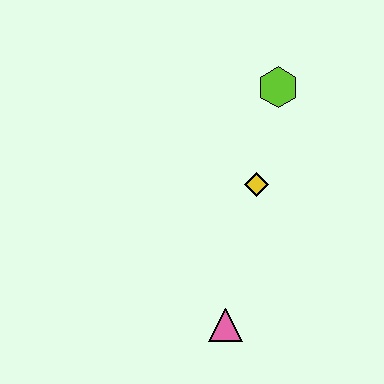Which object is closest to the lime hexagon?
The yellow diamond is closest to the lime hexagon.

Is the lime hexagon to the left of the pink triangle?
No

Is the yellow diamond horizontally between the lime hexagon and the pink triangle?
Yes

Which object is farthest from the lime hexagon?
The pink triangle is farthest from the lime hexagon.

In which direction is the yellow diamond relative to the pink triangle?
The yellow diamond is above the pink triangle.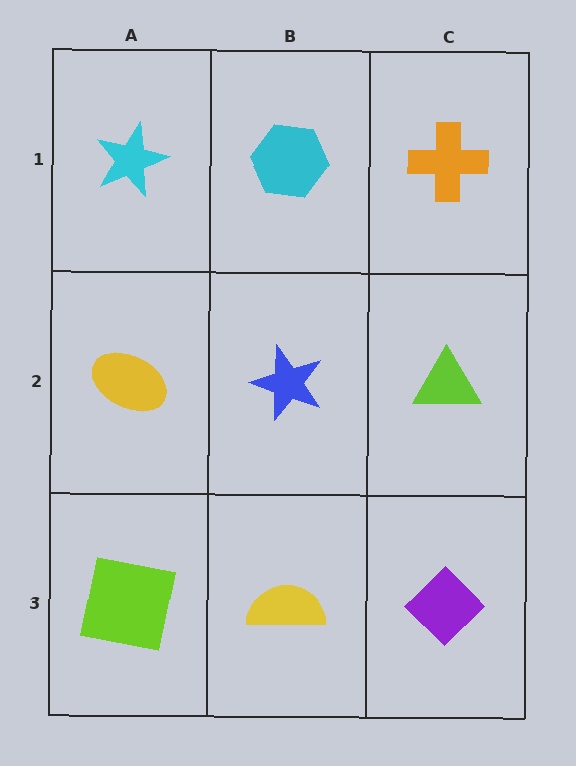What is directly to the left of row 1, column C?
A cyan hexagon.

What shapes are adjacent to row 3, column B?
A blue star (row 2, column B), a lime square (row 3, column A), a purple diamond (row 3, column C).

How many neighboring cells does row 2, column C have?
3.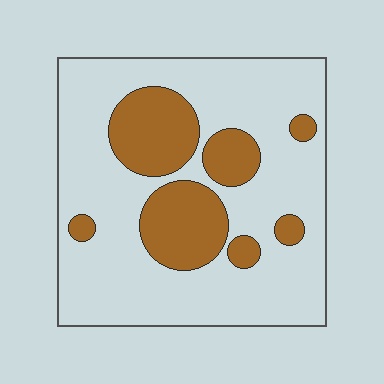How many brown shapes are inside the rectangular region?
7.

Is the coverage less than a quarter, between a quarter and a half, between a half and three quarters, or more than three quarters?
Between a quarter and a half.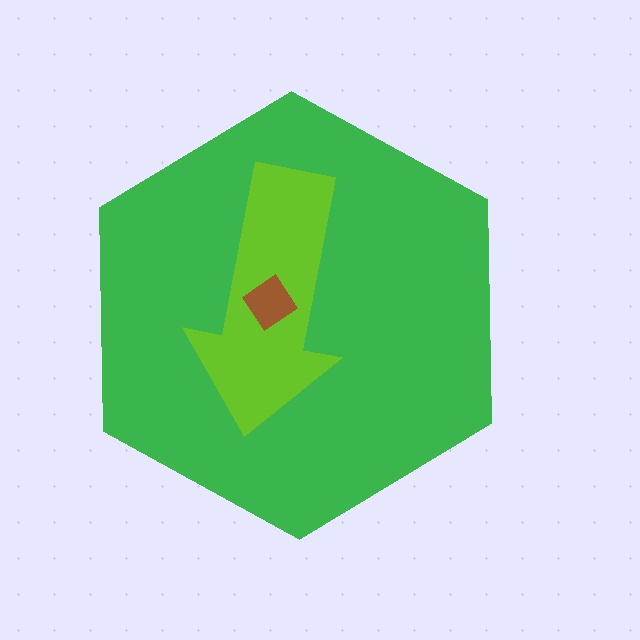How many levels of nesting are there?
3.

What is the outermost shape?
The green hexagon.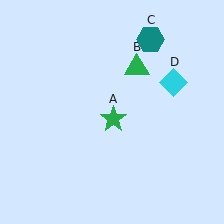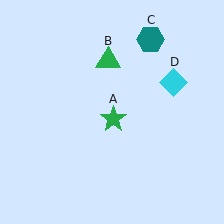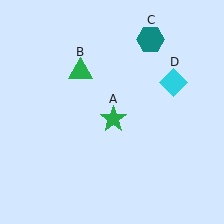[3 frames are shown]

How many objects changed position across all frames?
1 object changed position: green triangle (object B).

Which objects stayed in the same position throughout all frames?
Green star (object A) and teal hexagon (object C) and cyan diamond (object D) remained stationary.